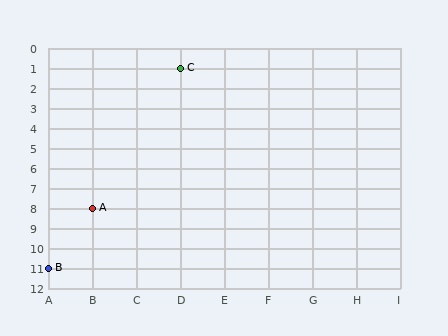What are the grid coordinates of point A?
Point A is at grid coordinates (B, 8).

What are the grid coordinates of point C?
Point C is at grid coordinates (D, 1).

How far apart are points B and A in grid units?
Points B and A are 1 column and 3 rows apart (about 3.2 grid units diagonally).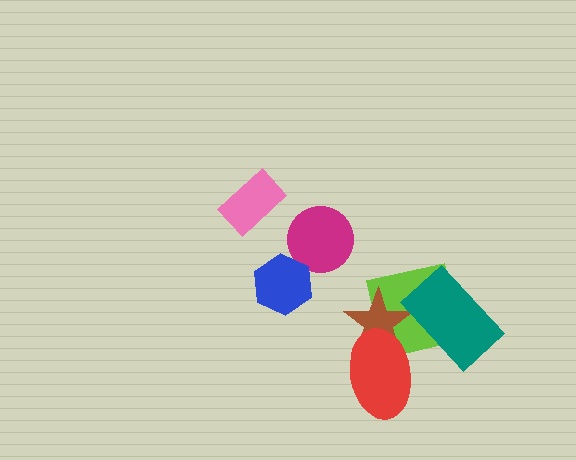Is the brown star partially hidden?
Yes, it is partially covered by another shape.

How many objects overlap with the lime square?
3 objects overlap with the lime square.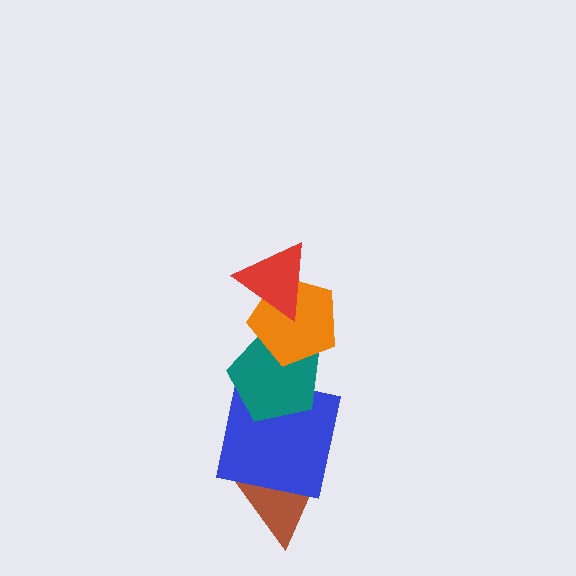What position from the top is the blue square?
The blue square is 4th from the top.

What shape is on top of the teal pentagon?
The orange pentagon is on top of the teal pentagon.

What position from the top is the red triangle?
The red triangle is 1st from the top.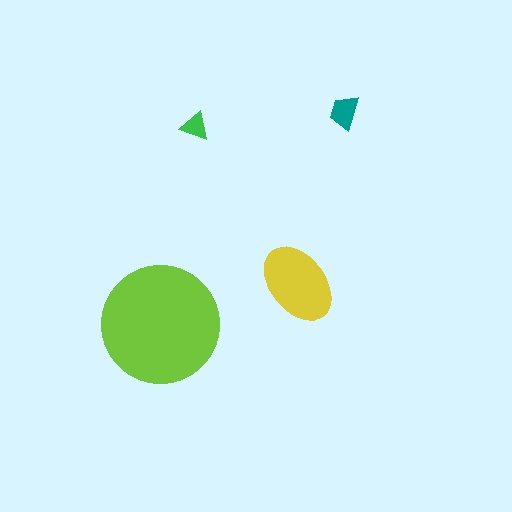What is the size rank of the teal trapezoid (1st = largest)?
3rd.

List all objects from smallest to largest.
The green triangle, the teal trapezoid, the yellow ellipse, the lime circle.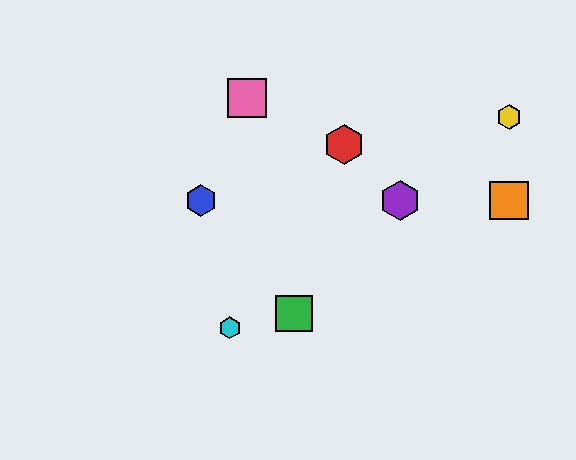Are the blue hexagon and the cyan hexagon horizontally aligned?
No, the blue hexagon is at y≈201 and the cyan hexagon is at y≈328.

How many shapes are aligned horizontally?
3 shapes (the blue hexagon, the purple hexagon, the orange square) are aligned horizontally.